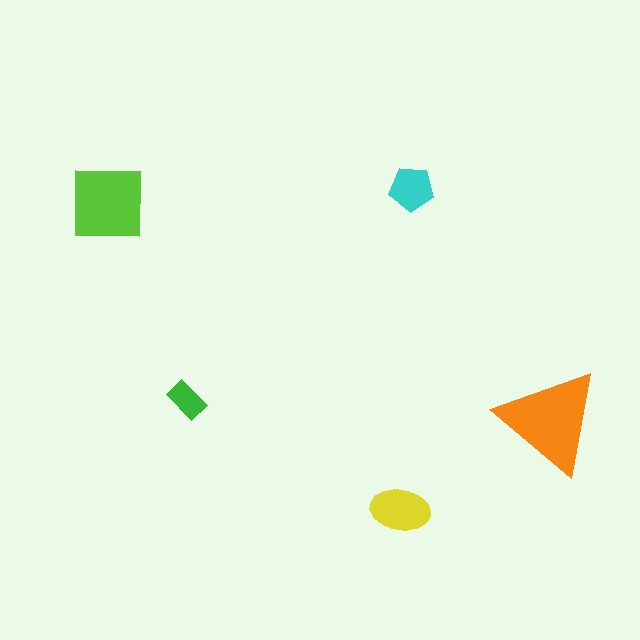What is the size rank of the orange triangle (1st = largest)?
1st.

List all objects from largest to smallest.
The orange triangle, the lime square, the yellow ellipse, the cyan pentagon, the green rectangle.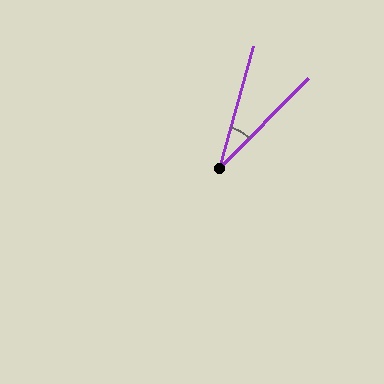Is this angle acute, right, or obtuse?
It is acute.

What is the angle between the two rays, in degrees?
Approximately 29 degrees.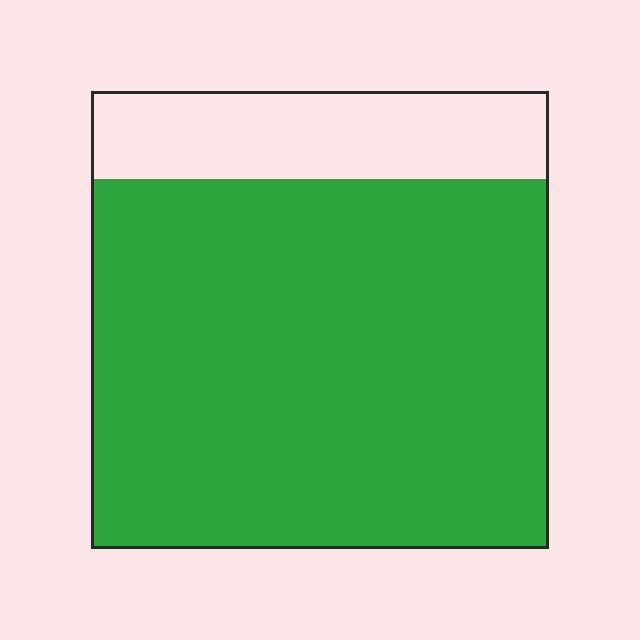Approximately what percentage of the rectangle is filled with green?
Approximately 80%.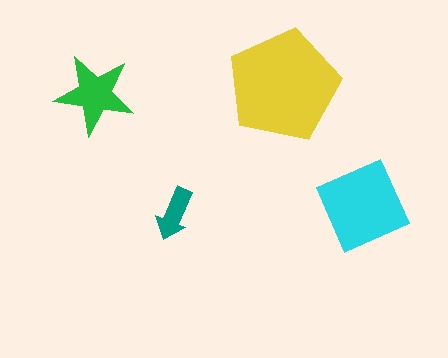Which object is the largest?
The yellow pentagon.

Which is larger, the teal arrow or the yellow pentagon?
The yellow pentagon.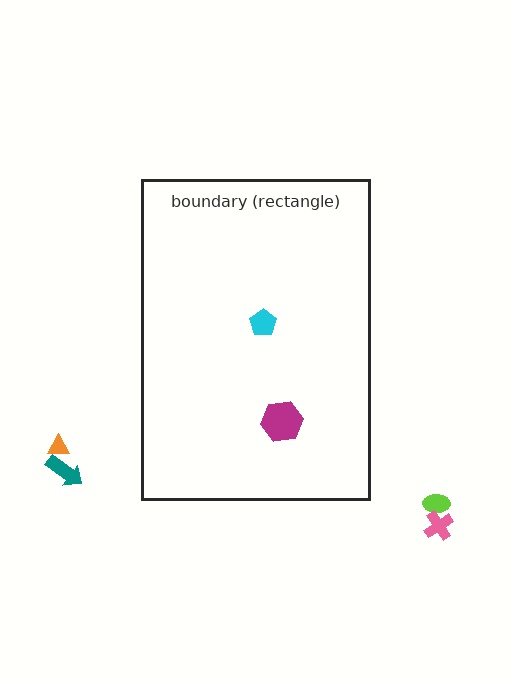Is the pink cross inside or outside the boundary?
Outside.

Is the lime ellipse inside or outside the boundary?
Outside.